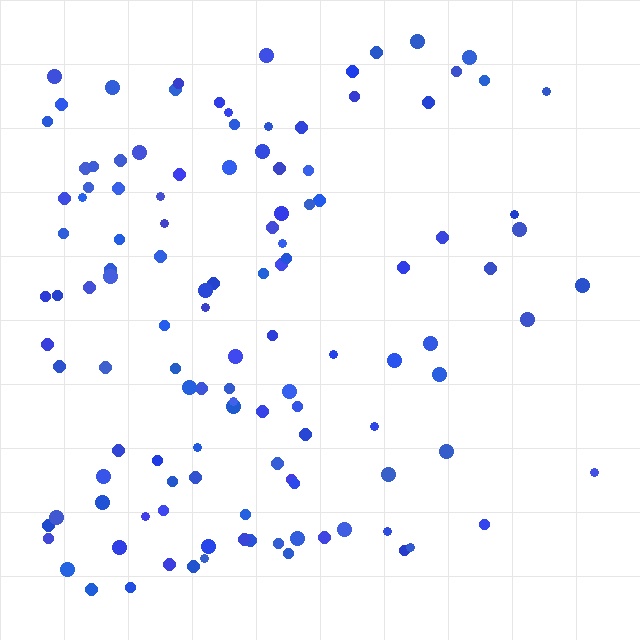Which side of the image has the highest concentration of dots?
The left.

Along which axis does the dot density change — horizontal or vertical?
Horizontal.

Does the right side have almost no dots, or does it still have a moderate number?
Still a moderate number, just noticeably fewer than the left.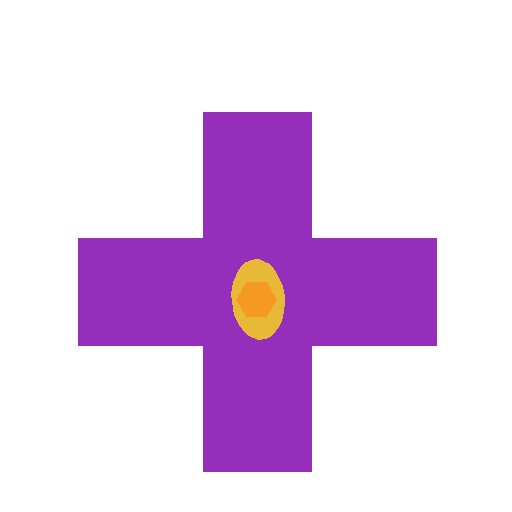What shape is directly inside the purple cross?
The yellow ellipse.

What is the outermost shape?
The purple cross.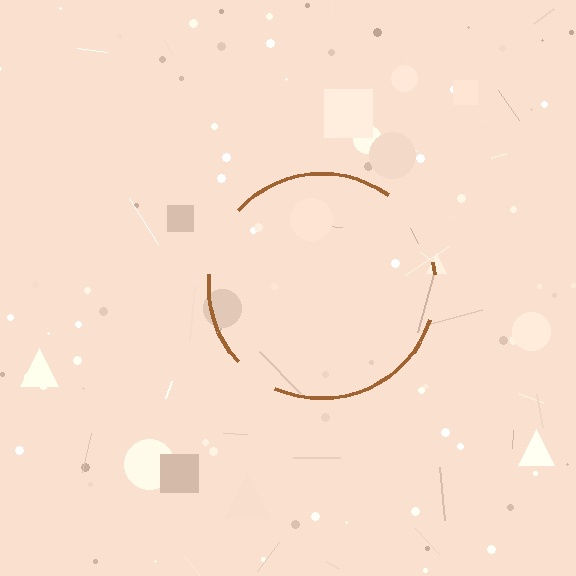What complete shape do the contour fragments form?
The contour fragments form a circle.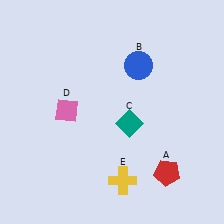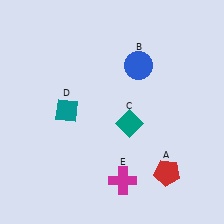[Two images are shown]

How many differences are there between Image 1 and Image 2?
There are 2 differences between the two images.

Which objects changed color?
D changed from pink to teal. E changed from yellow to magenta.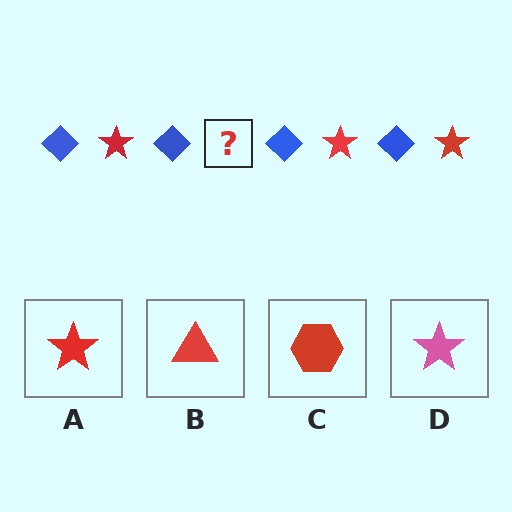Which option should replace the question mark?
Option A.